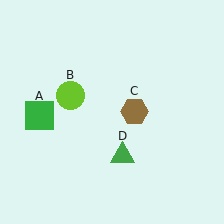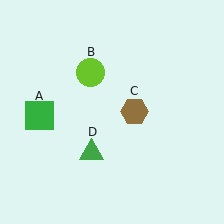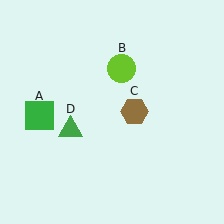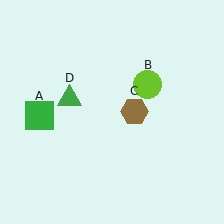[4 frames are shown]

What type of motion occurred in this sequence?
The lime circle (object B), green triangle (object D) rotated clockwise around the center of the scene.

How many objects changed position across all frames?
2 objects changed position: lime circle (object B), green triangle (object D).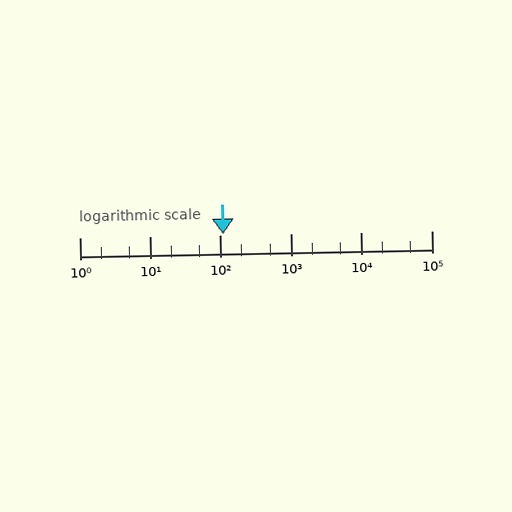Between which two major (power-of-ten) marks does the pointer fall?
The pointer is between 100 and 1000.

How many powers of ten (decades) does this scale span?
The scale spans 5 decades, from 1 to 100000.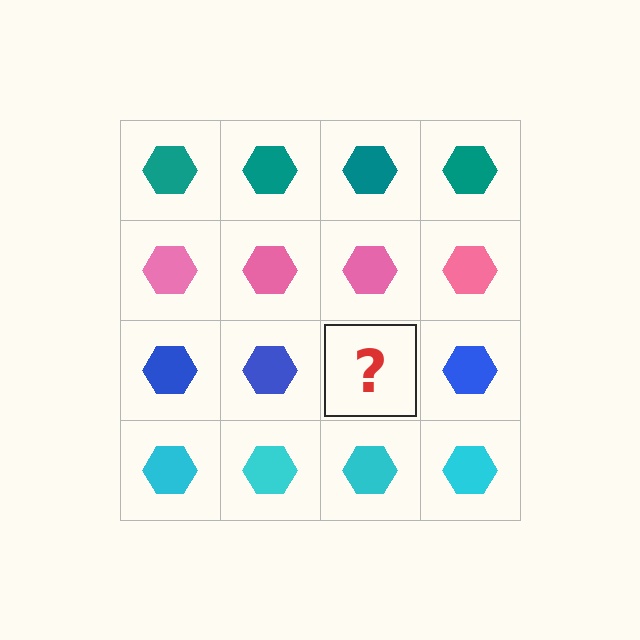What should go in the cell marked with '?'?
The missing cell should contain a blue hexagon.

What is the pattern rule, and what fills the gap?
The rule is that each row has a consistent color. The gap should be filled with a blue hexagon.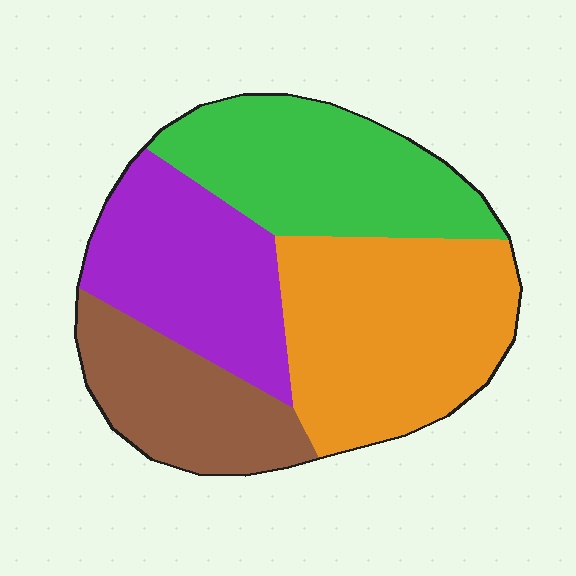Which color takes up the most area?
Orange, at roughly 35%.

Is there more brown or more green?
Green.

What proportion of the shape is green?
Green takes up about one quarter (1/4) of the shape.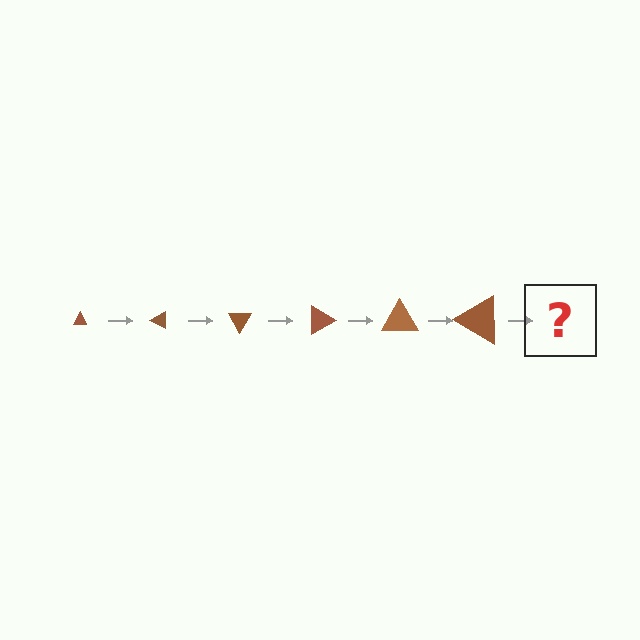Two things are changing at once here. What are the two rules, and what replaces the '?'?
The two rules are that the triangle grows larger each step and it rotates 30 degrees each step. The '?' should be a triangle, larger than the previous one and rotated 180 degrees from the start.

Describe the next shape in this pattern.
It should be a triangle, larger than the previous one and rotated 180 degrees from the start.